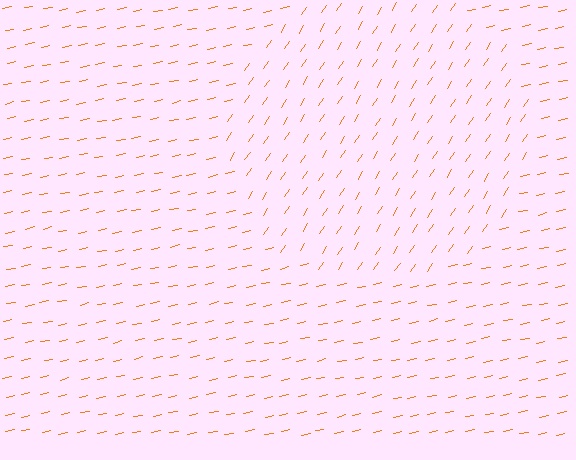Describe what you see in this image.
The image is filled with small orange line segments. A circle region in the image has lines oriented differently from the surrounding lines, creating a visible texture boundary.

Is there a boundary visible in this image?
Yes, there is a texture boundary formed by a change in line orientation.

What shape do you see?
I see a circle.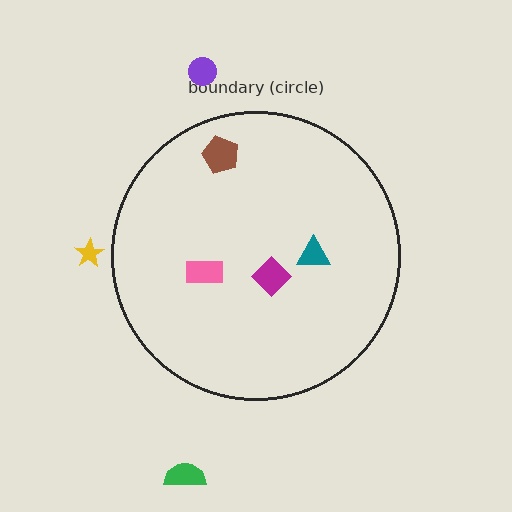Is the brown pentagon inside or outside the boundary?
Inside.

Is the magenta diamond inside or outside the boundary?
Inside.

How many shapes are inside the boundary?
4 inside, 3 outside.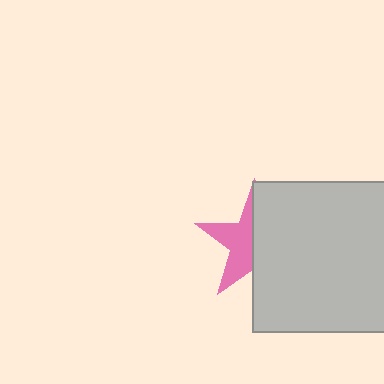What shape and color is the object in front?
The object in front is a light gray square.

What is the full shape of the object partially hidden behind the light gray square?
The partially hidden object is a pink star.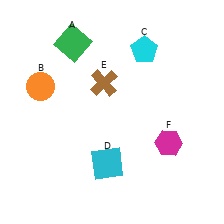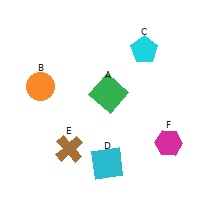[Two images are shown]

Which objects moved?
The objects that moved are: the green square (A), the brown cross (E).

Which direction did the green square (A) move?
The green square (A) moved down.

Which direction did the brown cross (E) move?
The brown cross (E) moved down.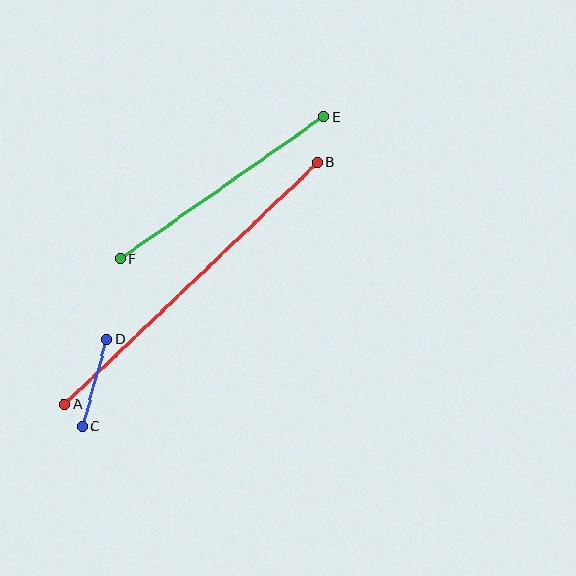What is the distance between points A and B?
The distance is approximately 350 pixels.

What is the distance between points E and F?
The distance is approximately 248 pixels.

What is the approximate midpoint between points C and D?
The midpoint is at approximately (95, 383) pixels.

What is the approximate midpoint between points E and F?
The midpoint is at approximately (222, 188) pixels.